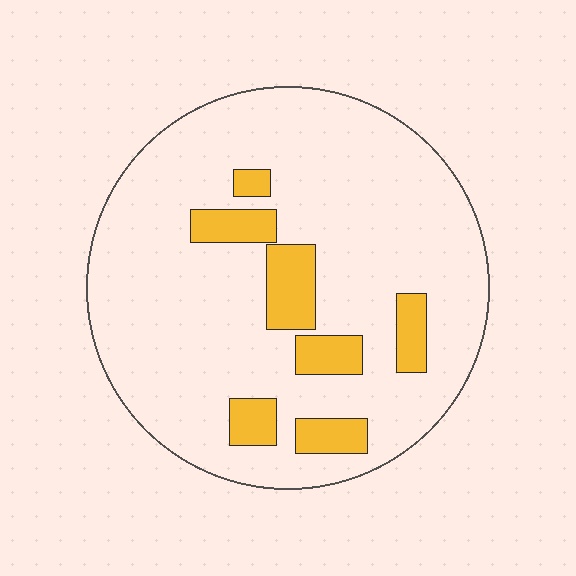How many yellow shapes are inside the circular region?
7.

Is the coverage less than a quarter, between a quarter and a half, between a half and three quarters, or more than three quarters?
Less than a quarter.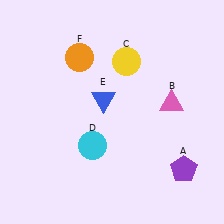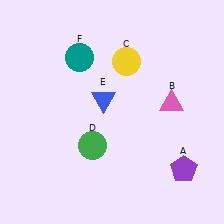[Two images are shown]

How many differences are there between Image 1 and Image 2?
There are 2 differences between the two images.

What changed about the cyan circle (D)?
In Image 1, D is cyan. In Image 2, it changed to green.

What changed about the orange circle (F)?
In Image 1, F is orange. In Image 2, it changed to teal.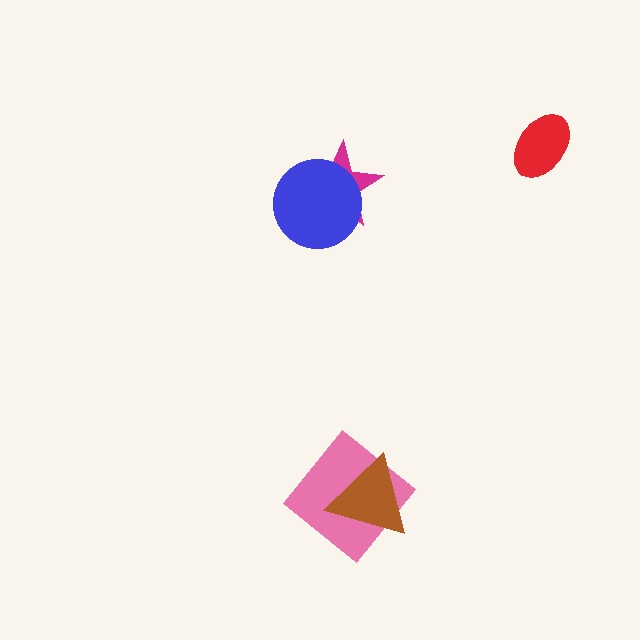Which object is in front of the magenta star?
The blue circle is in front of the magenta star.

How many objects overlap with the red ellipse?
0 objects overlap with the red ellipse.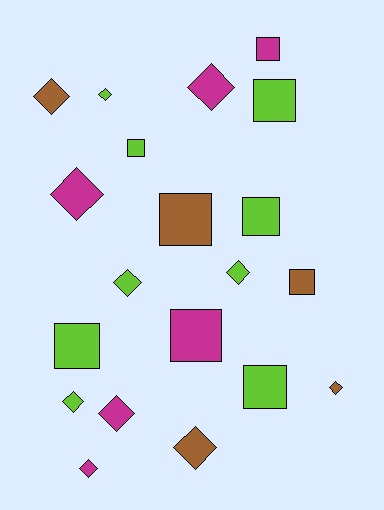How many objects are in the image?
There are 20 objects.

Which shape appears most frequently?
Diamond, with 11 objects.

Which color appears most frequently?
Lime, with 9 objects.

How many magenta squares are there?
There are 2 magenta squares.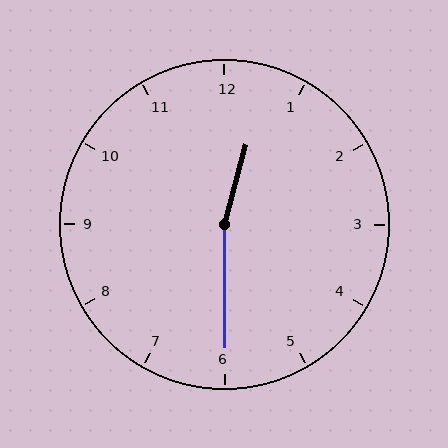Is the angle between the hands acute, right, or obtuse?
It is obtuse.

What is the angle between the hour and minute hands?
Approximately 165 degrees.